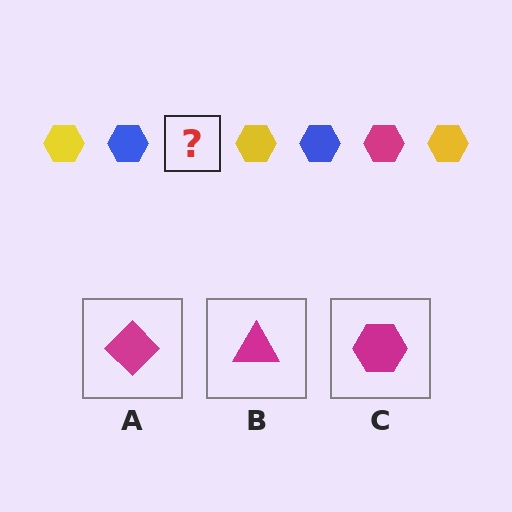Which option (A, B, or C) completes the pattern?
C.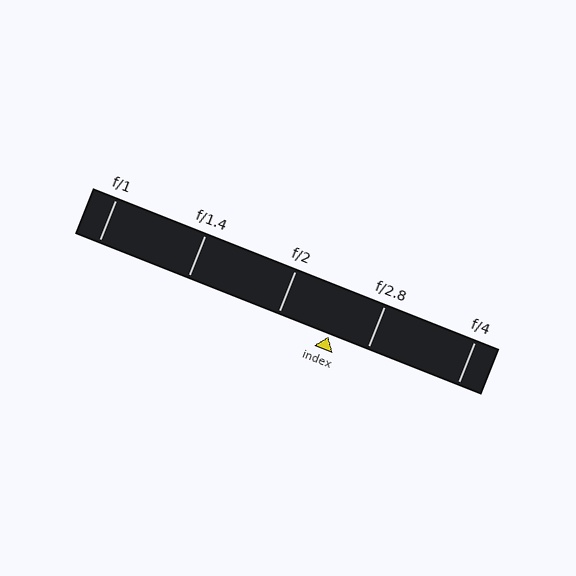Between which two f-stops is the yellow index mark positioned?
The index mark is between f/2 and f/2.8.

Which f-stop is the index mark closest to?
The index mark is closest to f/2.8.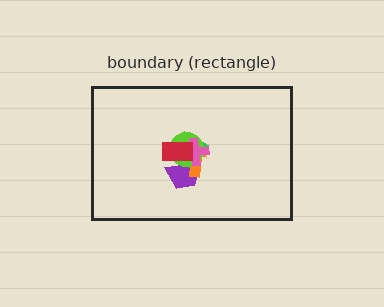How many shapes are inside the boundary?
6 inside, 0 outside.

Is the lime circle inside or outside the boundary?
Inside.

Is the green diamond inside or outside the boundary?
Inside.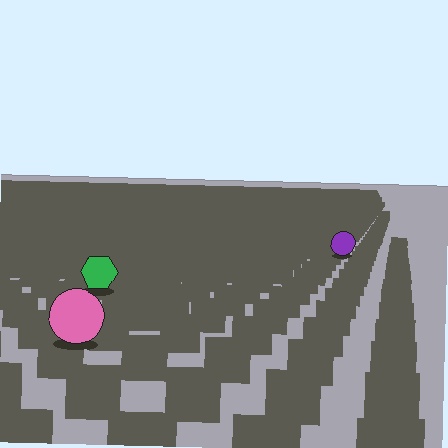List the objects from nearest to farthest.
From nearest to farthest: the pink circle, the green hexagon, the purple circle.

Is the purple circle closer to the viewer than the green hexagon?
No. The green hexagon is closer — you can tell from the texture gradient: the ground texture is coarser near it.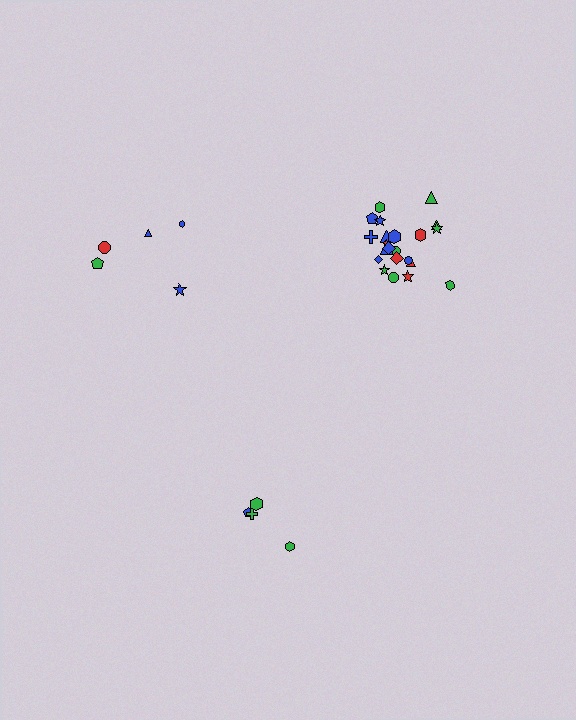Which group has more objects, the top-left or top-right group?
The top-right group.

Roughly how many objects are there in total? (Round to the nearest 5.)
Roughly 30 objects in total.